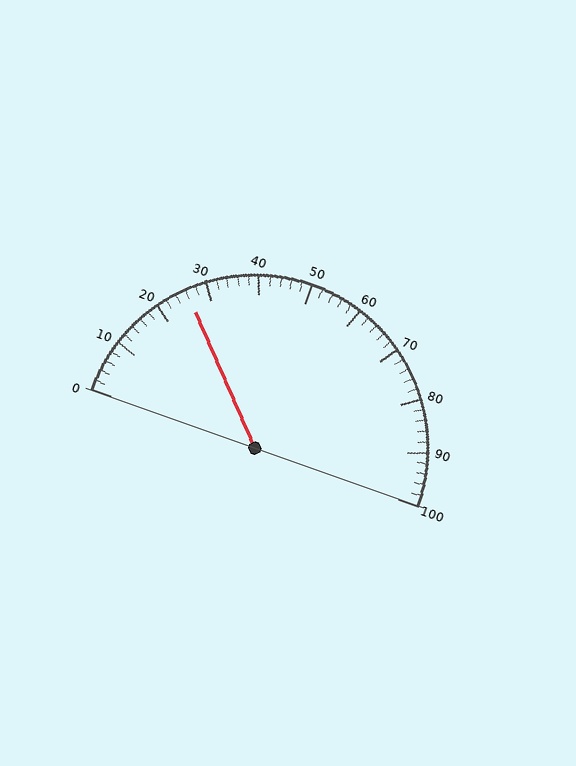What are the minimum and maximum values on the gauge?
The gauge ranges from 0 to 100.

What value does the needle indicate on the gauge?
The needle indicates approximately 26.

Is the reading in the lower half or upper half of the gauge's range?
The reading is in the lower half of the range (0 to 100).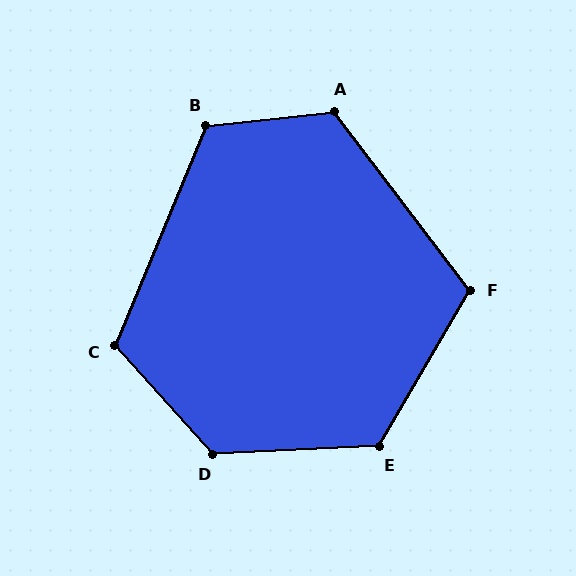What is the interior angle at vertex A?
Approximately 121 degrees (obtuse).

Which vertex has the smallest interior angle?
F, at approximately 112 degrees.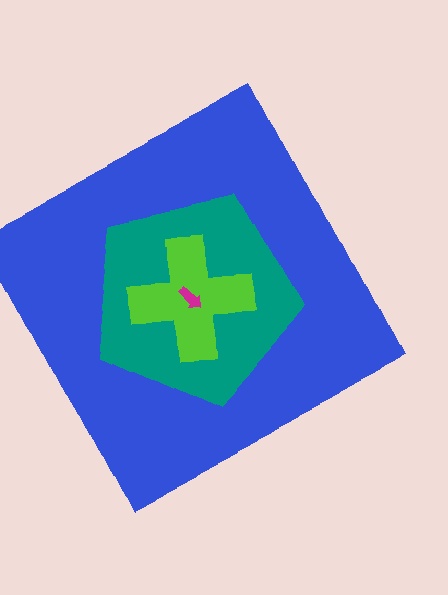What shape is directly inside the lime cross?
The magenta arrow.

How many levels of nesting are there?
4.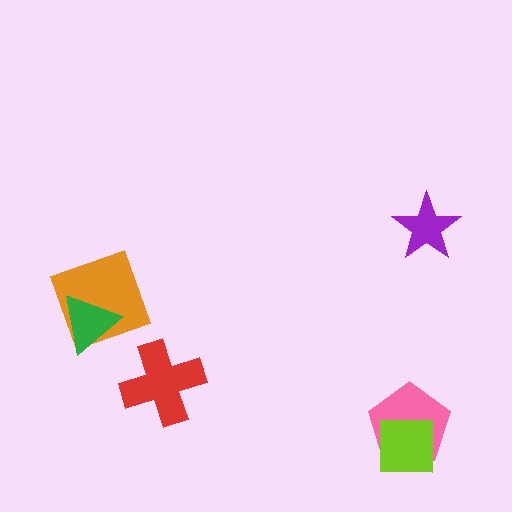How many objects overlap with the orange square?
1 object overlaps with the orange square.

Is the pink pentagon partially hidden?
Yes, it is partially covered by another shape.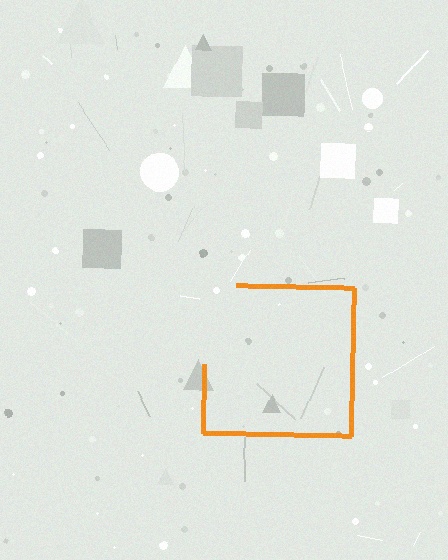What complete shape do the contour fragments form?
The contour fragments form a square.